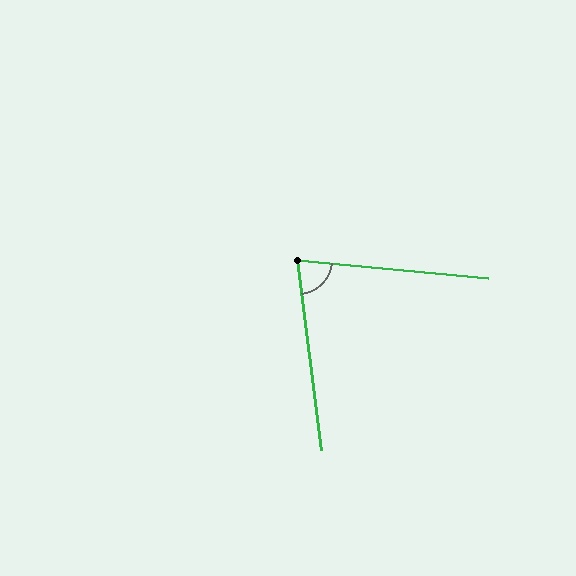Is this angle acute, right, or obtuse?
It is acute.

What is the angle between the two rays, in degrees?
Approximately 77 degrees.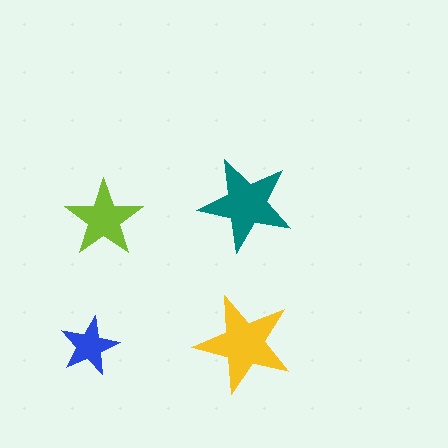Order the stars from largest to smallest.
the yellow one, the teal one, the lime one, the blue one.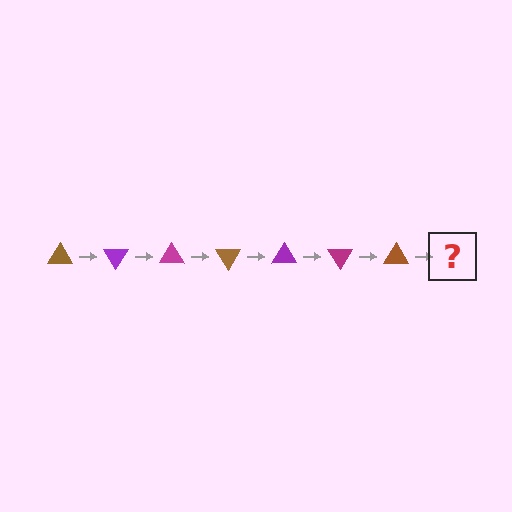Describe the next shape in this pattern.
It should be a purple triangle, rotated 420 degrees from the start.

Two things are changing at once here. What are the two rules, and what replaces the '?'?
The two rules are that it rotates 60 degrees each step and the color cycles through brown, purple, and magenta. The '?' should be a purple triangle, rotated 420 degrees from the start.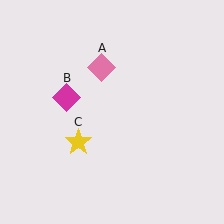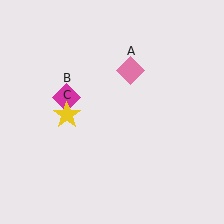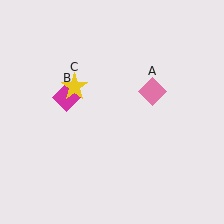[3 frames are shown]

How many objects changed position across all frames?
2 objects changed position: pink diamond (object A), yellow star (object C).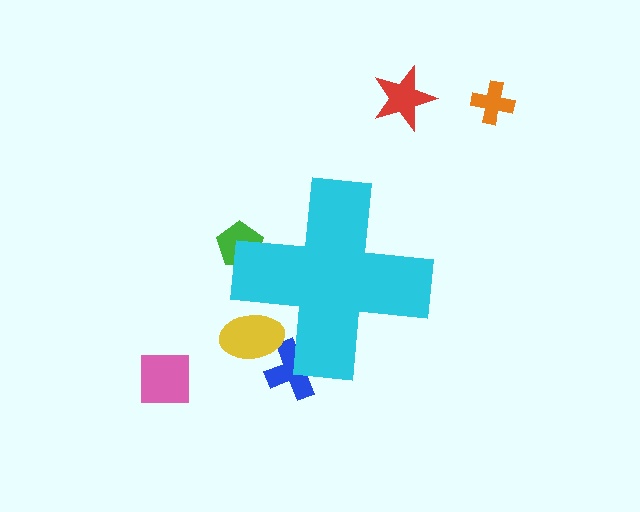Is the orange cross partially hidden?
No, the orange cross is fully visible.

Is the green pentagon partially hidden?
Yes, the green pentagon is partially hidden behind the cyan cross.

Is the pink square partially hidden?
No, the pink square is fully visible.